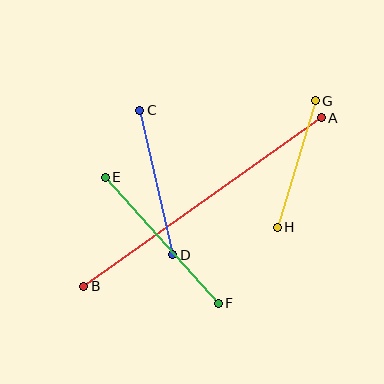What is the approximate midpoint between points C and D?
The midpoint is at approximately (156, 183) pixels.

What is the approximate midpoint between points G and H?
The midpoint is at approximately (296, 164) pixels.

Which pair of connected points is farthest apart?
Points A and B are farthest apart.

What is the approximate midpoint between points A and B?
The midpoint is at approximately (203, 202) pixels.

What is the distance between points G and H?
The distance is approximately 132 pixels.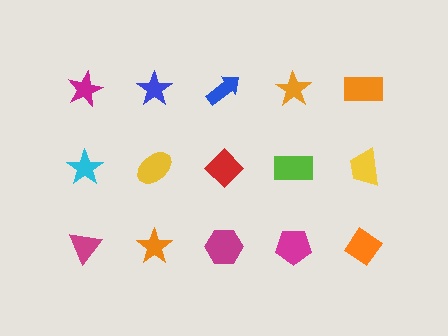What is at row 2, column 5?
A yellow trapezoid.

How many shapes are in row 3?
5 shapes.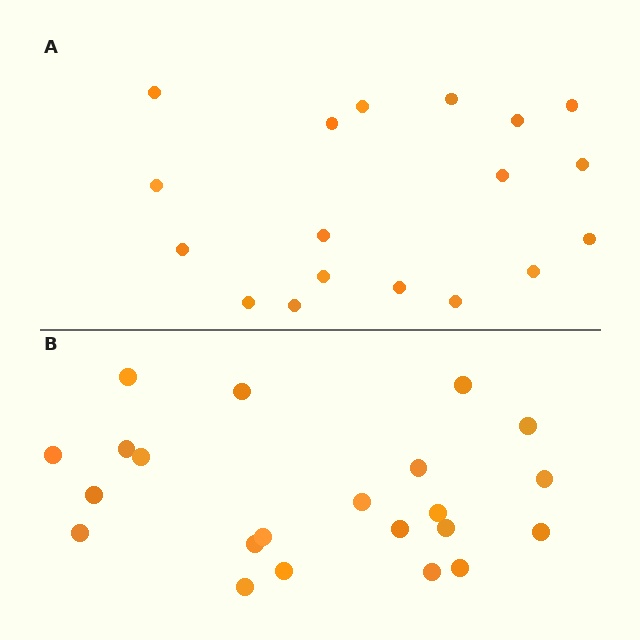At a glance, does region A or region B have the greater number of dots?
Region B (the bottom region) has more dots.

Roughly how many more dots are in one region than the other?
Region B has about 4 more dots than region A.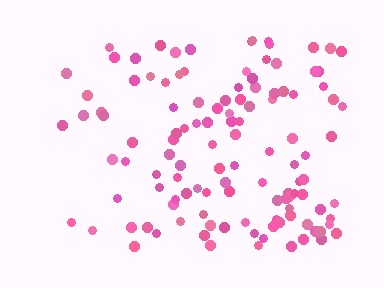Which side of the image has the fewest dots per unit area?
The left.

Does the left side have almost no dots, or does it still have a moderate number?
Still a moderate number, just noticeably fewer than the right.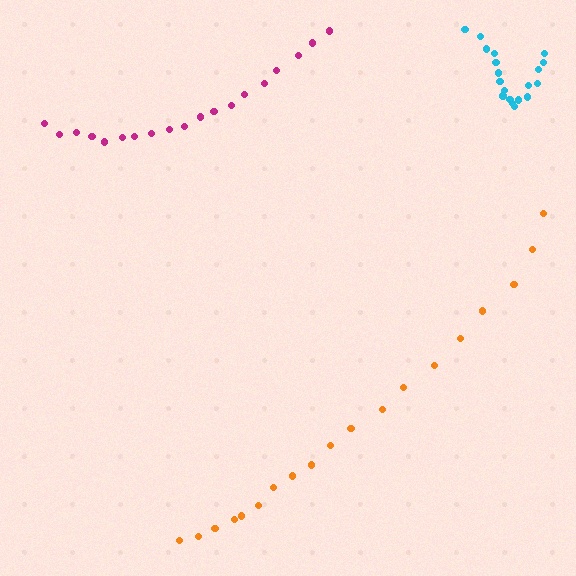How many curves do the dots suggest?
There are 3 distinct paths.